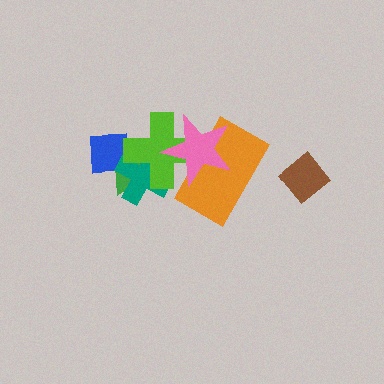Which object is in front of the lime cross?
The pink star is in front of the lime cross.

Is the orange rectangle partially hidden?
Yes, it is partially covered by another shape.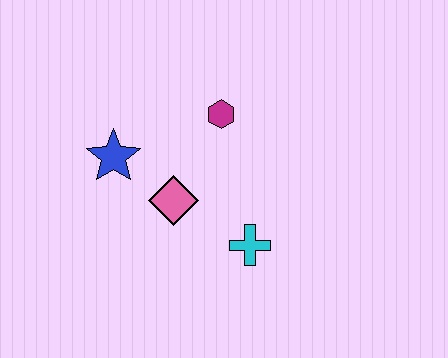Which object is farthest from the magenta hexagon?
The cyan cross is farthest from the magenta hexagon.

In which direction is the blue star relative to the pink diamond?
The blue star is to the left of the pink diamond.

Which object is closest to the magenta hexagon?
The pink diamond is closest to the magenta hexagon.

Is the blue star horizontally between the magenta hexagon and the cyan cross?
No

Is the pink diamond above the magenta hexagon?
No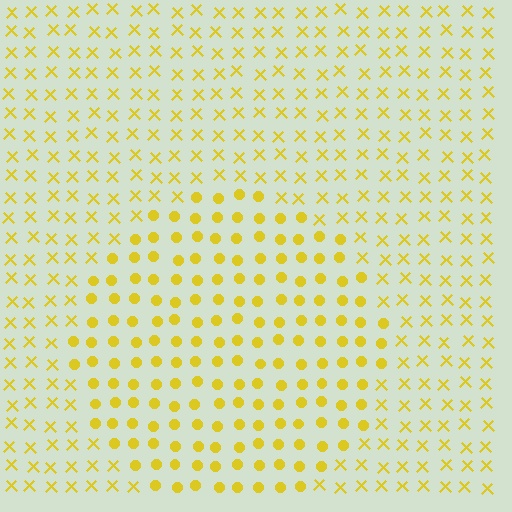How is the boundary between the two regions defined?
The boundary is defined by a change in element shape: circles inside vs. X marks outside. All elements share the same color and spacing.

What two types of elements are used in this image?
The image uses circles inside the circle region and X marks outside it.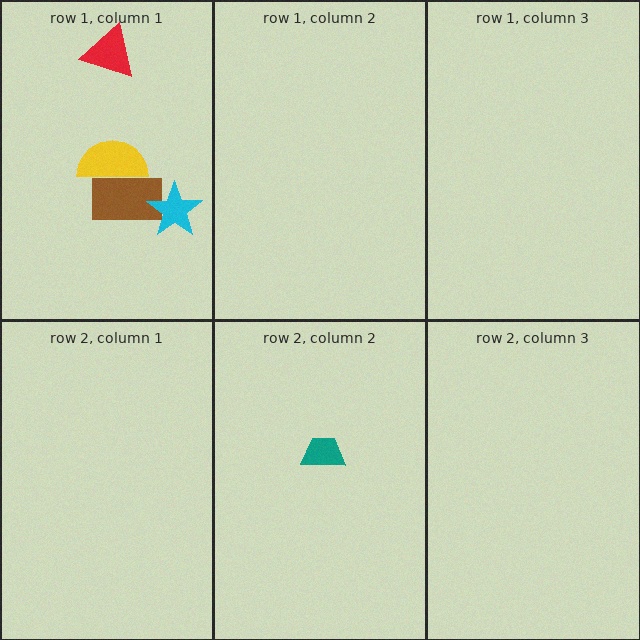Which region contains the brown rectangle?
The row 1, column 1 region.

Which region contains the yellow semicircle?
The row 1, column 1 region.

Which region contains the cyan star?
The row 1, column 1 region.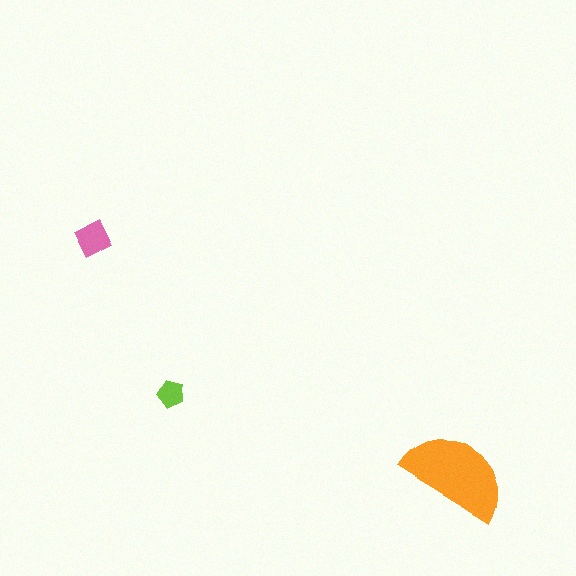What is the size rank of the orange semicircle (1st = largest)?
1st.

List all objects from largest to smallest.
The orange semicircle, the pink diamond, the lime pentagon.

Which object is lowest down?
The orange semicircle is bottommost.